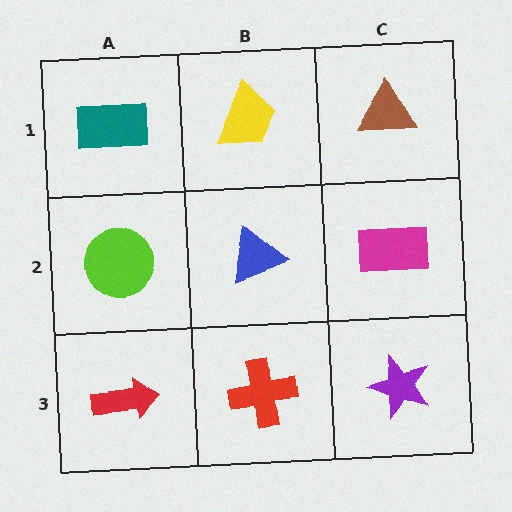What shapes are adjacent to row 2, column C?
A brown triangle (row 1, column C), a purple star (row 3, column C), a blue triangle (row 2, column B).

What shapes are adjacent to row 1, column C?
A magenta rectangle (row 2, column C), a yellow trapezoid (row 1, column B).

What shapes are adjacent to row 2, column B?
A yellow trapezoid (row 1, column B), a red cross (row 3, column B), a lime circle (row 2, column A), a magenta rectangle (row 2, column C).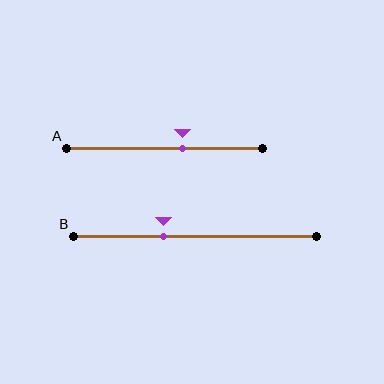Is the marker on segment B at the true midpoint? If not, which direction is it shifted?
No, the marker on segment B is shifted to the left by about 13% of the segment length.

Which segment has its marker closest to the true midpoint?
Segment A has its marker closest to the true midpoint.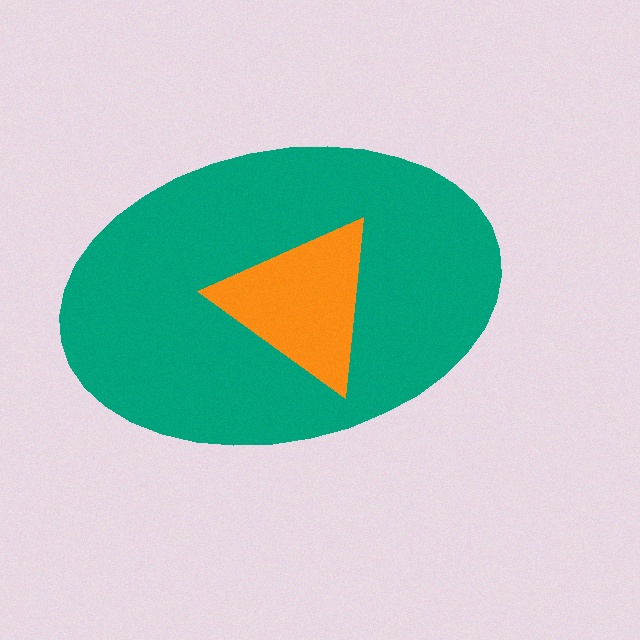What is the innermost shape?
The orange triangle.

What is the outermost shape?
The teal ellipse.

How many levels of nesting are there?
2.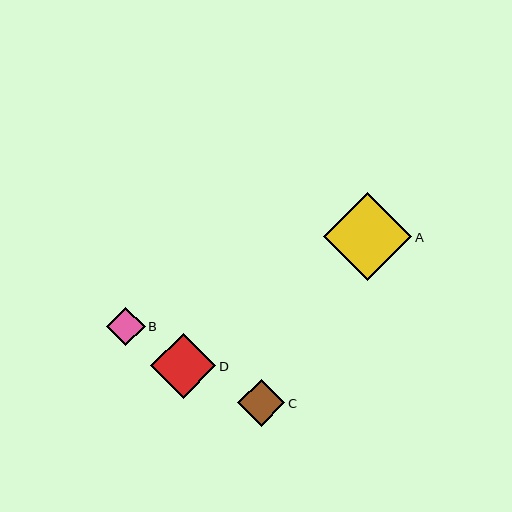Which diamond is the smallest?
Diamond B is the smallest with a size of approximately 38 pixels.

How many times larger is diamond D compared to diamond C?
Diamond D is approximately 1.4 times the size of diamond C.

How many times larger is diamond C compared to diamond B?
Diamond C is approximately 1.2 times the size of diamond B.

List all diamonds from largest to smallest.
From largest to smallest: A, D, C, B.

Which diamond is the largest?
Diamond A is the largest with a size of approximately 88 pixels.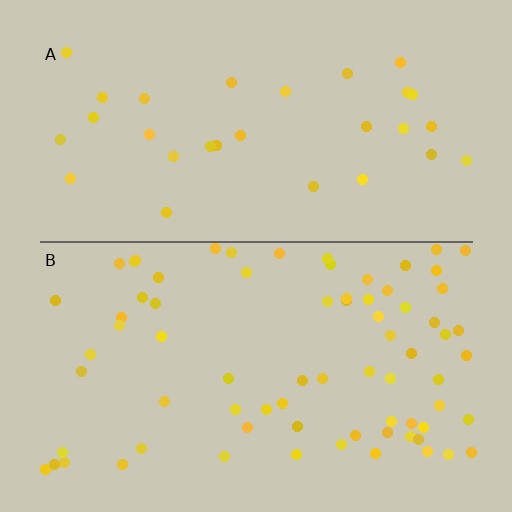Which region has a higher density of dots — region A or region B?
B (the bottom).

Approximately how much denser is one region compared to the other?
Approximately 2.5× — region B over region A.